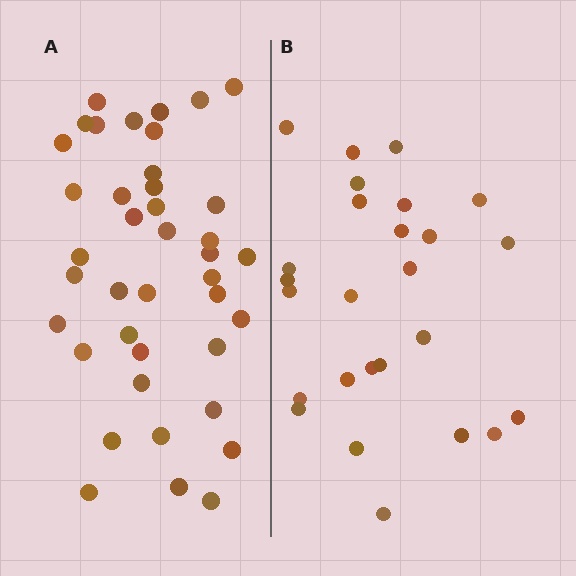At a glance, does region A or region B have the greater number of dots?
Region A (the left region) has more dots.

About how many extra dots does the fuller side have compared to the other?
Region A has approximately 15 more dots than region B.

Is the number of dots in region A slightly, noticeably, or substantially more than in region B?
Region A has substantially more. The ratio is roughly 1.5 to 1.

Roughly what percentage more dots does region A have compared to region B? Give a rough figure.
About 55% more.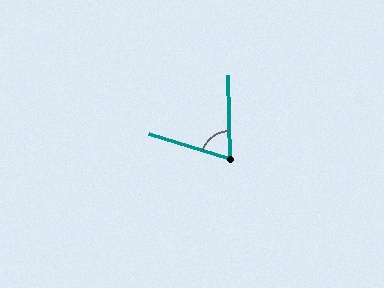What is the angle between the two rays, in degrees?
Approximately 72 degrees.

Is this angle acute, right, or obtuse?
It is acute.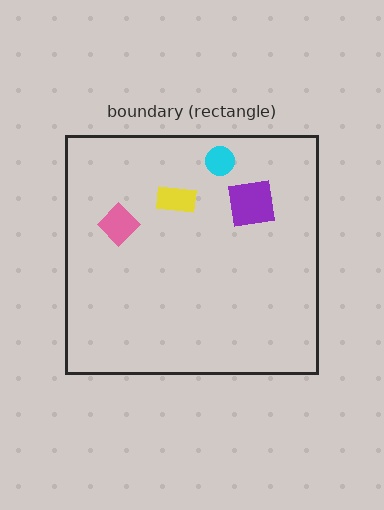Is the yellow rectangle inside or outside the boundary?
Inside.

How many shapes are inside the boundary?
4 inside, 0 outside.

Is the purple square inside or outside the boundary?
Inside.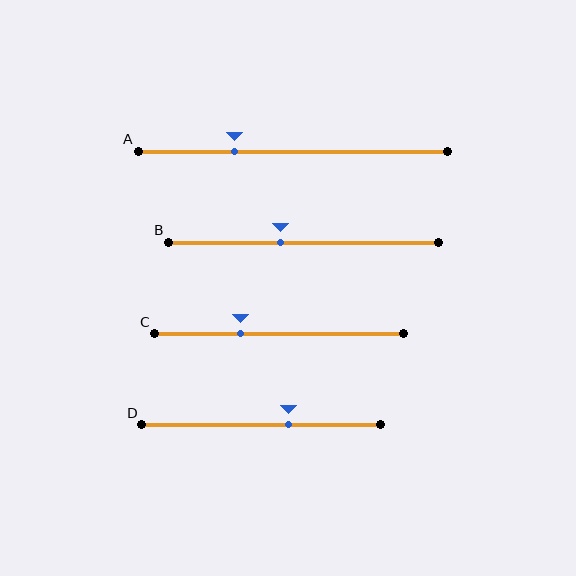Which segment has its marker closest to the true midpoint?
Segment B has its marker closest to the true midpoint.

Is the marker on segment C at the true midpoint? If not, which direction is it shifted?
No, the marker on segment C is shifted to the left by about 16% of the segment length.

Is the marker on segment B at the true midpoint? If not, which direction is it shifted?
No, the marker on segment B is shifted to the left by about 9% of the segment length.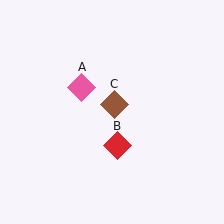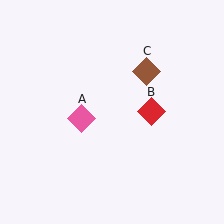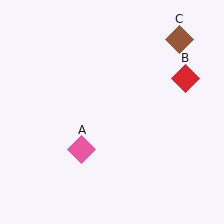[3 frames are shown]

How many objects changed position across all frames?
3 objects changed position: pink diamond (object A), red diamond (object B), brown diamond (object C).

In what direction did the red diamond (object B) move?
The red diamond (object B) moved up and to the right.